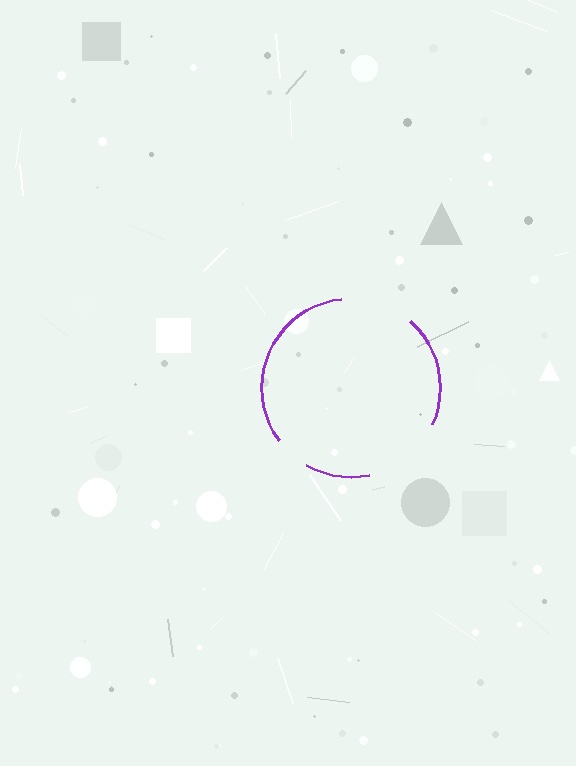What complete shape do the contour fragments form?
The contour fragments form a circle.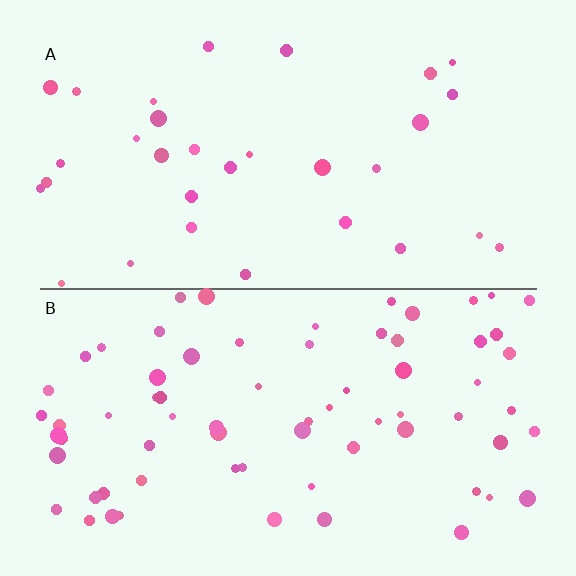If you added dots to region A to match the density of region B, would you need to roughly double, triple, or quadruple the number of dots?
Approximately double.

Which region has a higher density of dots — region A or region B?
B (the bottom).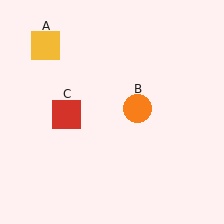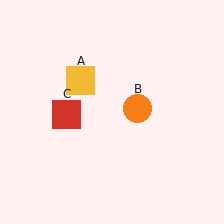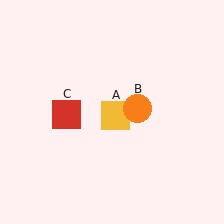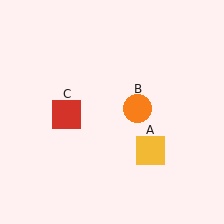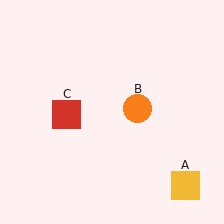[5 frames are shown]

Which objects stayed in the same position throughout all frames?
Orange circle (object B) and red square (object C) remained stationary.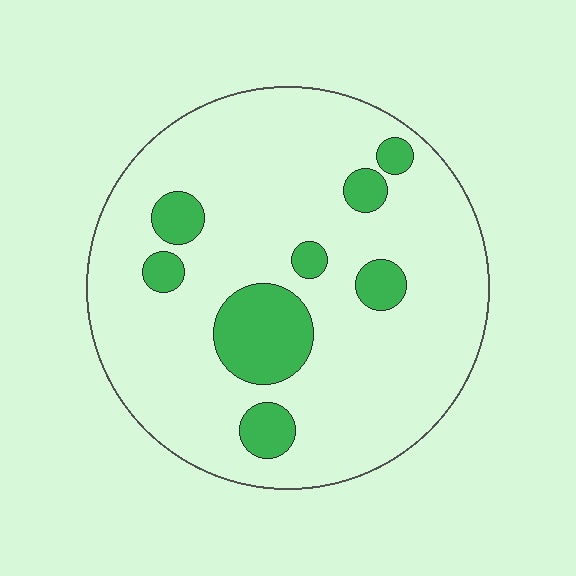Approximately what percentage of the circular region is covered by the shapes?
Approximately 15%.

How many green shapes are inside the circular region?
8.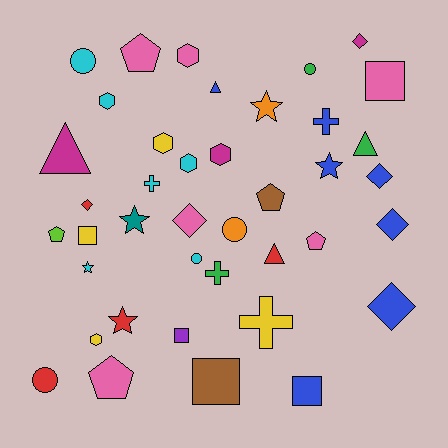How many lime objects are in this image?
There is 1 lime object.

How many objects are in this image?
There are 40 objects.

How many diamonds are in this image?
There are 6 diamonds.